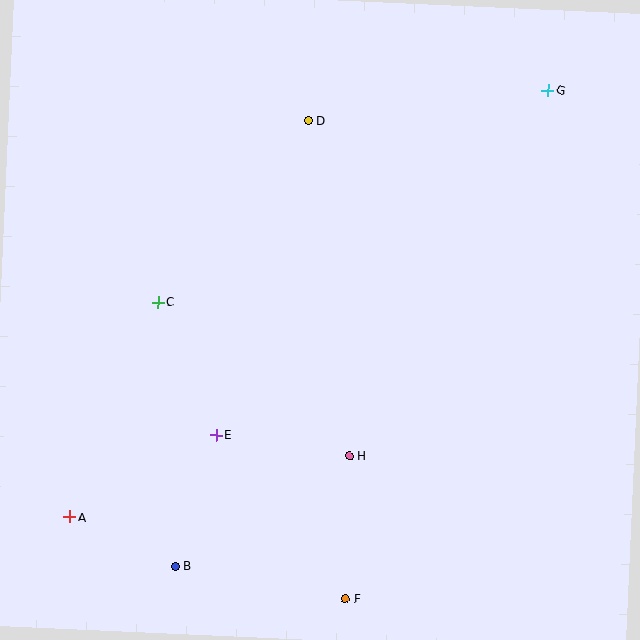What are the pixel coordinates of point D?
Point D is at (308, 120).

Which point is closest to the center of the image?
Point H at (349, 456) is closest to the center.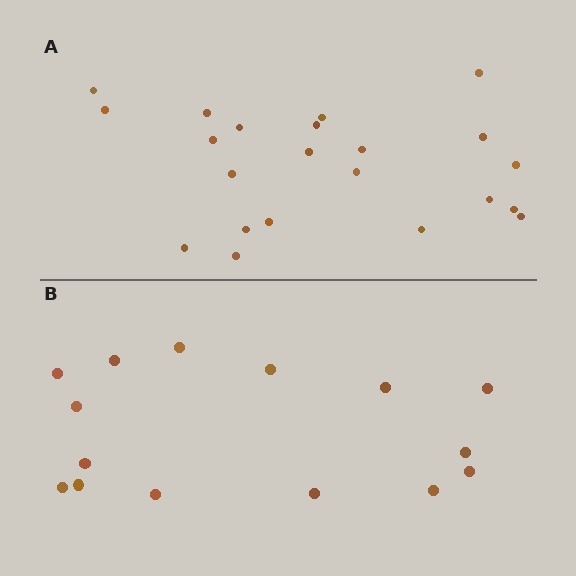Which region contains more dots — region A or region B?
Region A (the top region) has more dots.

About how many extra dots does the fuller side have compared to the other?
Region A has roughly 8 or so more dots than region B.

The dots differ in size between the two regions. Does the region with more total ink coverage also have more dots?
No. Region B has more total ink coverage because its dots are larger, but region A actually contains more individual dots. Total area can be misleading — the number of items is what matters here.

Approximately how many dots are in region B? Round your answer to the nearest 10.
About 20 dots. (The exact count is 15, which rounds to 20.)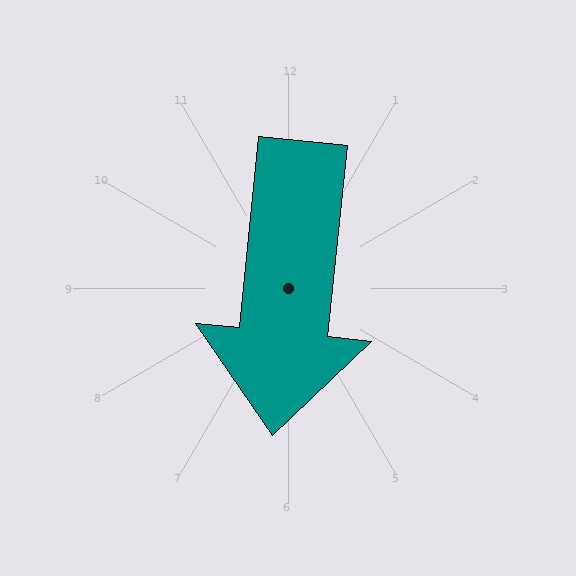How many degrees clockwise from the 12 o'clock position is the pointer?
Approximately 186 degrees.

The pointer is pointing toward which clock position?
Roughly 6 o'clock.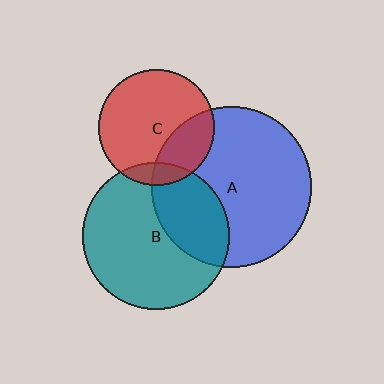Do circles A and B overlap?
Yes.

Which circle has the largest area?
Circle A (blue).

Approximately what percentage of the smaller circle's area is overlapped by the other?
Approximately 35%.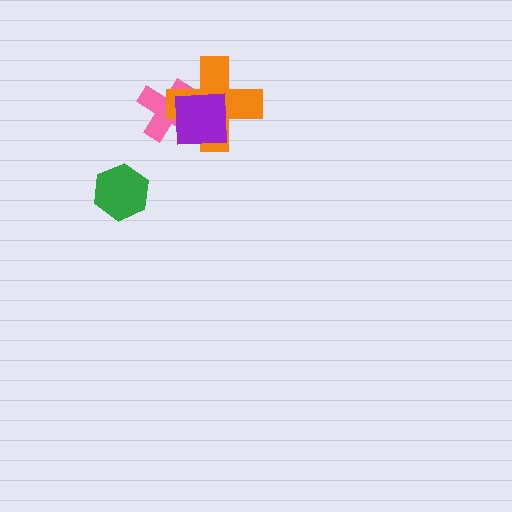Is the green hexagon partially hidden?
No, no other shape covers it.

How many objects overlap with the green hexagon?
0 objects overlap with the green hexagon.